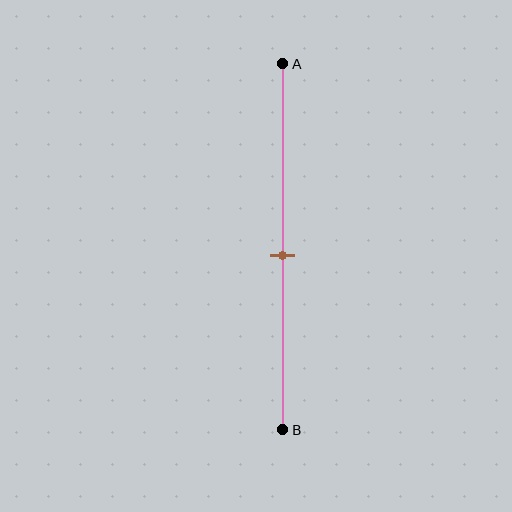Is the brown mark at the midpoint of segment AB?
Yes, the mark is approximately at the midpoint.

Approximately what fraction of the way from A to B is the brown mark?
The brown mark is approximately 50% of the way from A to B.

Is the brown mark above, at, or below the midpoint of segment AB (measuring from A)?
The brown mark is approximately at the midpoint of segment AB.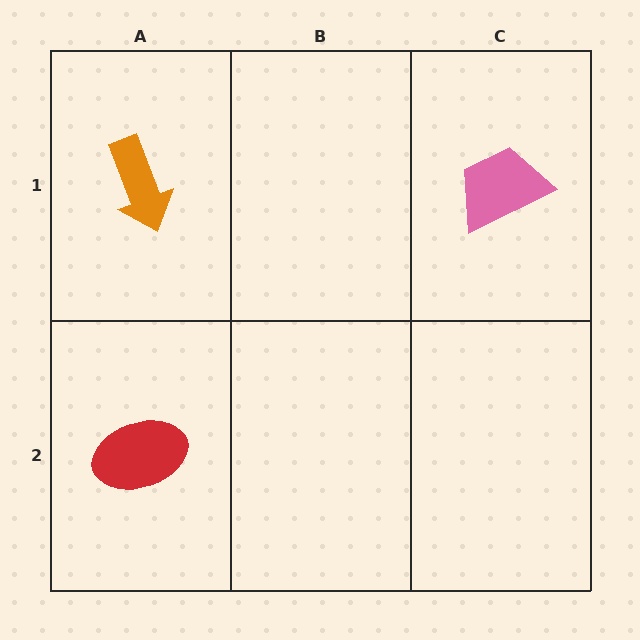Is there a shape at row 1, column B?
No, that cell is empty.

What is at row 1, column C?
A pink trapezoid.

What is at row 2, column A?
A red ellipse.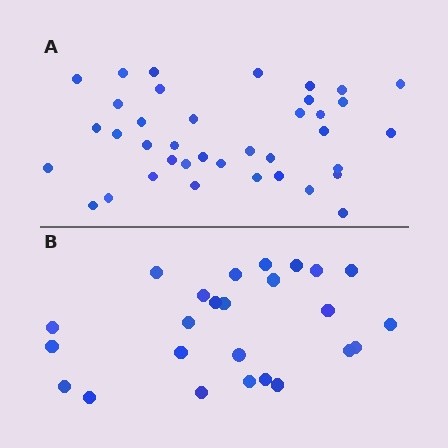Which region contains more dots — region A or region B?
Region A (the top region) has more dots.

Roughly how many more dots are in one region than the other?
Region A has approximately 15 more dots than region B.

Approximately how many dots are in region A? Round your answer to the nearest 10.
About 40 dots. (The exact count is 38, which rounds to 40.)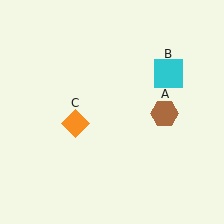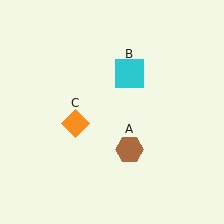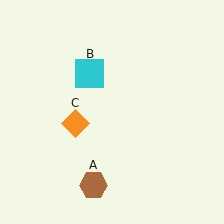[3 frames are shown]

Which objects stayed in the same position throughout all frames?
Orange diamond (object C) remained stationary.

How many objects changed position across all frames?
2 objects changed position: brown hexagon (object A), cyan square (object B).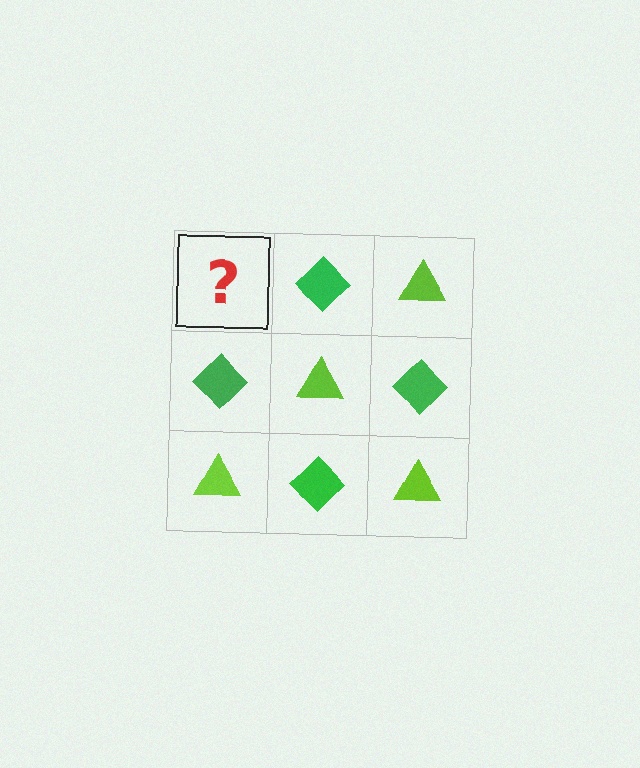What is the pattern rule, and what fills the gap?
The rule is that it alternates lime triangle and green diamond in a checkerboard pattern. The gap should be filled with a lime triangle.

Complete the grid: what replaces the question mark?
The question mark should be replaced with a lime triangle.